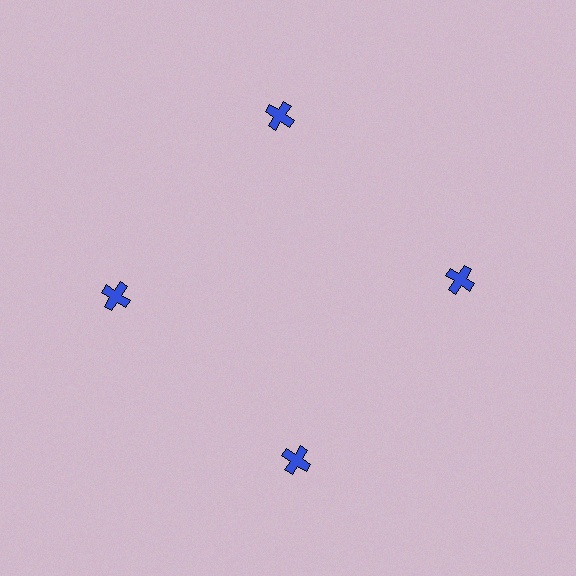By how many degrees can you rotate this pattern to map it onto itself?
The pattern maps onto itself every 90 degrees of rotation.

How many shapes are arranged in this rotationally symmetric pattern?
There are 4 shapes, arranged in 4 groups of 1.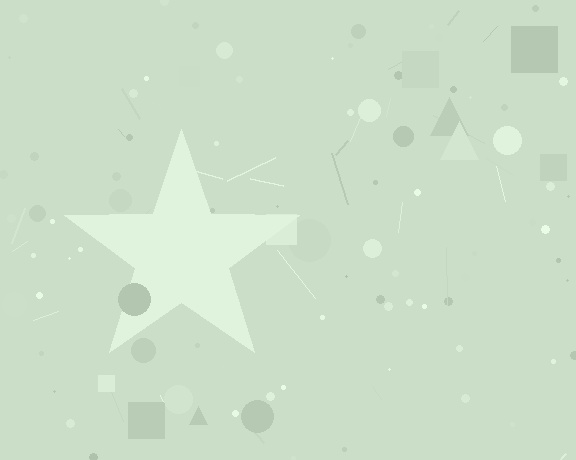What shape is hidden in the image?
A star is hidden in the image.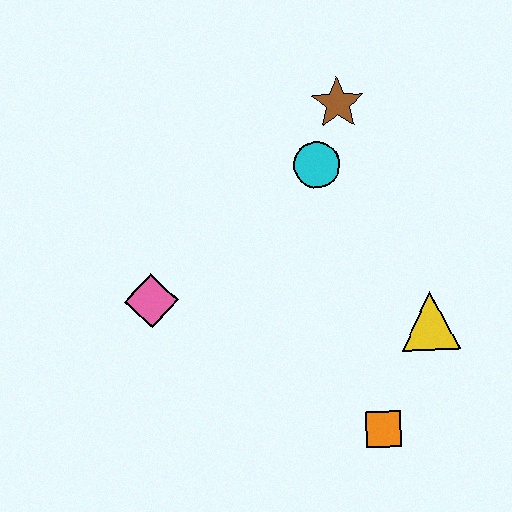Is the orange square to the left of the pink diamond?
No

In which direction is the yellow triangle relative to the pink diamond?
The yellow triangle is to the right of the pink diamond.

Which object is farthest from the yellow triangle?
The pink diamond is farthest from the yellow triangle.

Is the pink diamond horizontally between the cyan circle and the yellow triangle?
No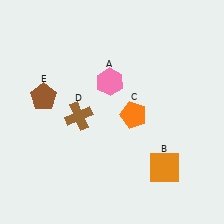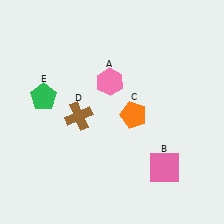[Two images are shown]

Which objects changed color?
B changed from orange to pink. E changed from brown to green.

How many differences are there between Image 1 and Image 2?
There are 2 differences between the two images.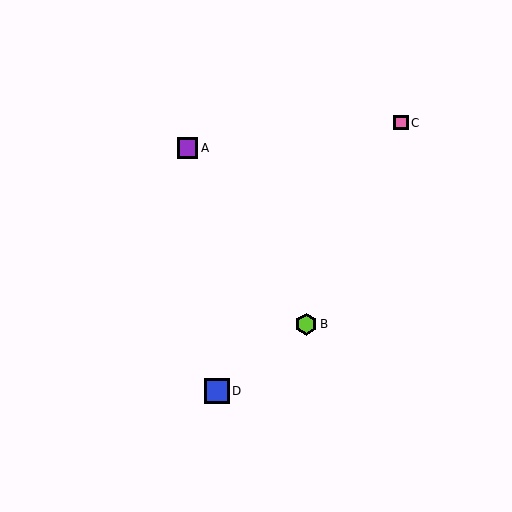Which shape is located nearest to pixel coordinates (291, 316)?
The lime hexagon (labeled B) at (306, 324) is nearest to that location.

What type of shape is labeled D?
Shape D is a blue square.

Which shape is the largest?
The blue square (labeled D) is the largest.